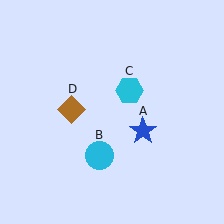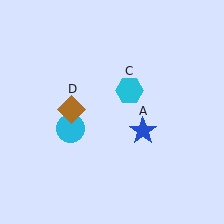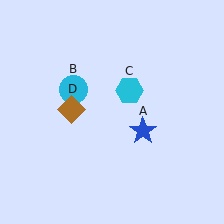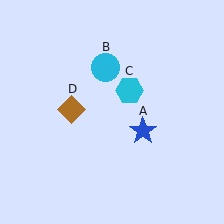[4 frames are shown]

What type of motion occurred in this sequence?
The cyan circle (object B) rotated clockwise around the center of the scene.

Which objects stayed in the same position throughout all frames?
Blue star (object A) and cyan hexagon (object C) and brown diamond (object D) remained stationary.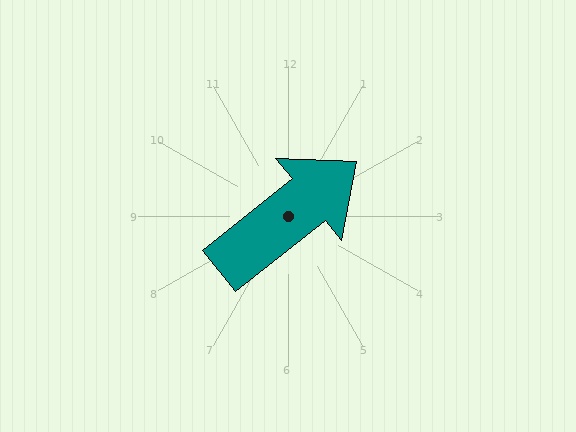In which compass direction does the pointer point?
Northeast.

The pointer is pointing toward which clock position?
Roughly 2 o'clock.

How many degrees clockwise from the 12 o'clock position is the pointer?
Approximately 51 degrees.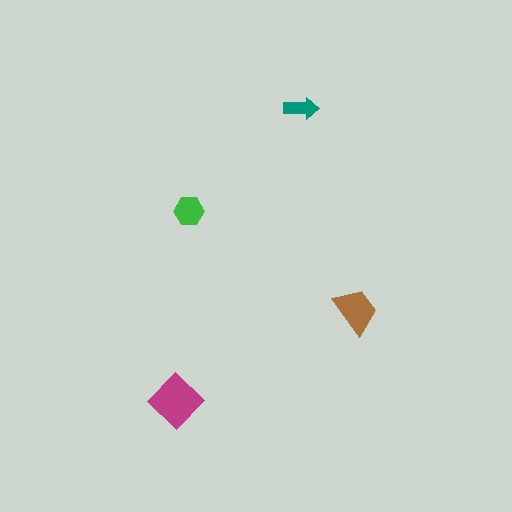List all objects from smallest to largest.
The teal arrow, the green hexagon, the brown trapezoid, the magenta diamond.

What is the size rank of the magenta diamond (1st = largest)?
1st.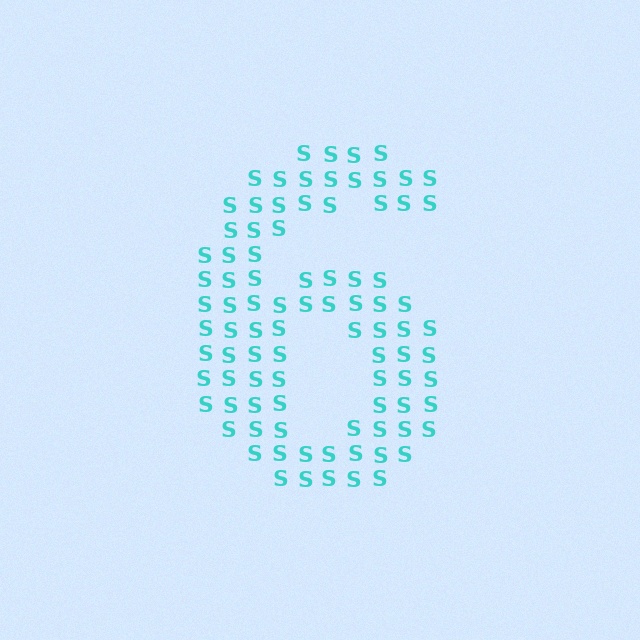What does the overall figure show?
The overall figure shows the digit 6.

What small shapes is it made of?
It is made of small letter S's.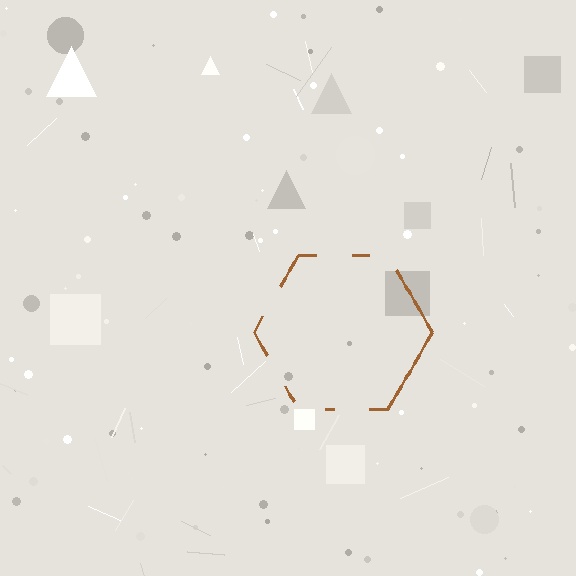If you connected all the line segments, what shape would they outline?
They would outline a hexagon.